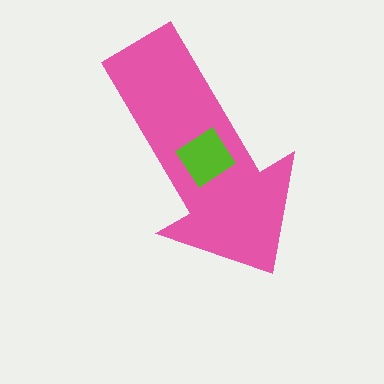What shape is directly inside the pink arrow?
The lime diamond.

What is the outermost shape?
The pink arrow.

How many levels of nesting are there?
2.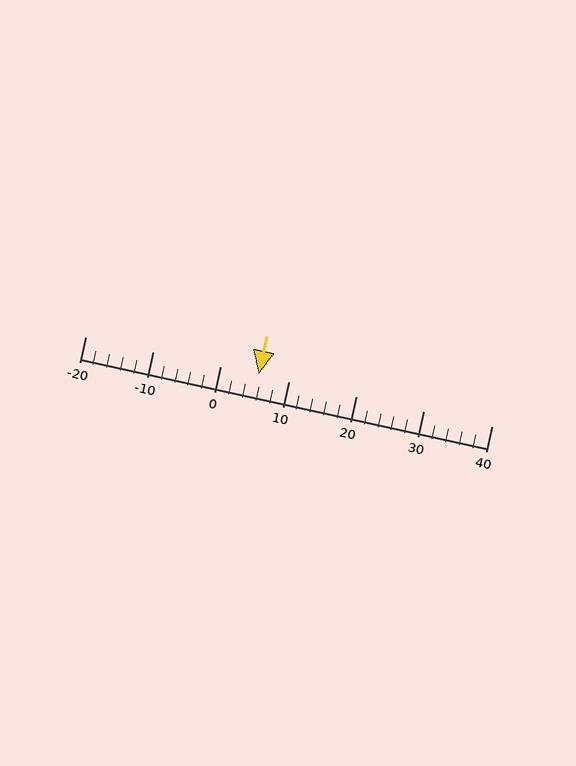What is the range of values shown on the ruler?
The ruler shows values from -20 to 40.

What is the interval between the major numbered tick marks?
The major tick marks are spaced 10 units apart.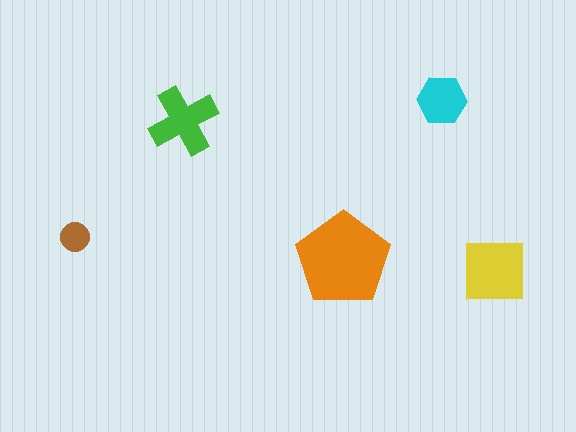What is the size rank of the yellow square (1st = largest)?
2nd.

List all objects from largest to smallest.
The orange pentagon, the yellow square, the green cross, the cyan hexagon, the brown circle.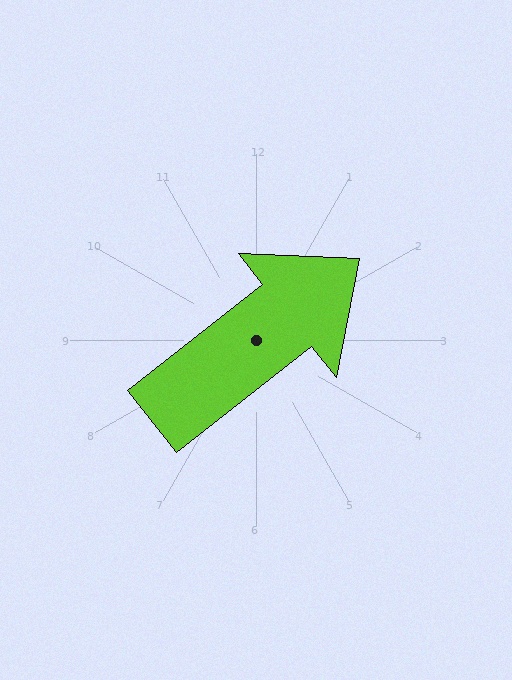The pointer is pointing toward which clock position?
Roughly 2 o'clock.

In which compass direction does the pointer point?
Northeast.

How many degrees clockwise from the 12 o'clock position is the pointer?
Approximately 52 degrees.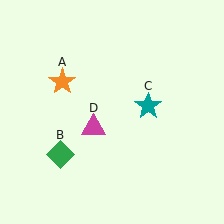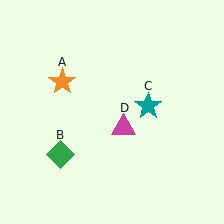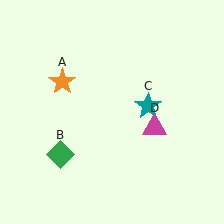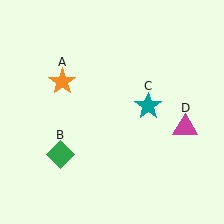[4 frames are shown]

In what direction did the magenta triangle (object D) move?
The magenta triangle (object D) moved right.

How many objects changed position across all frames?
1 object changed position: magenta triangle (object D).